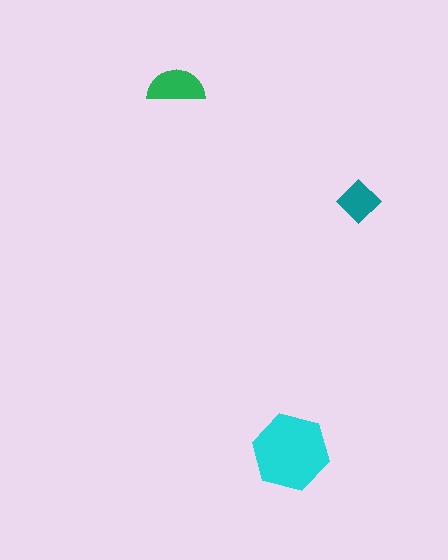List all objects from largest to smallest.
The cyan hexagon, the green semicircle, the teal diamond.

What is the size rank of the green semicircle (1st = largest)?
2nd.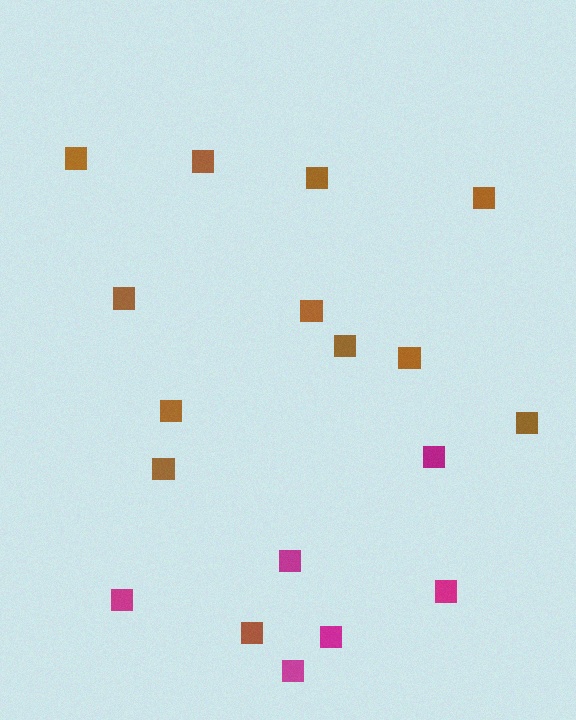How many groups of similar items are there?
There are 2 groups: one group of magenta squares (6) and one group of brown squares (12).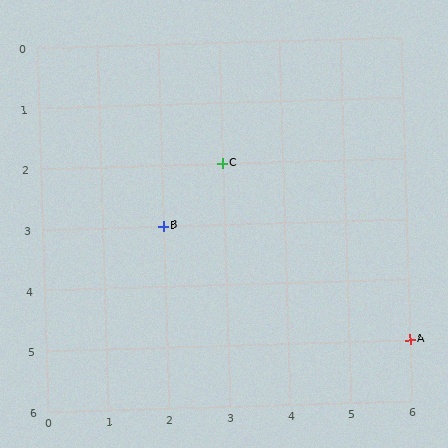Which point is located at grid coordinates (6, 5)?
Point A is at (6, 5).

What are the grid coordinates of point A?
Point A is at grid coordinates (6, 5).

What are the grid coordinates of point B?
Point B is at grid coordinates (2, 3).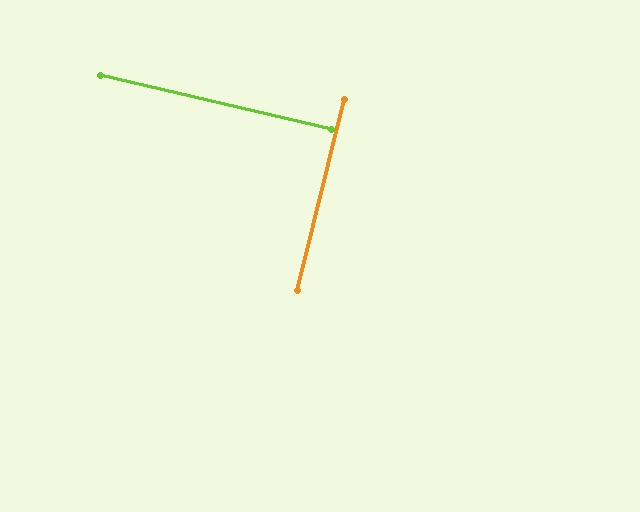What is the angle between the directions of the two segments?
Approximately 90 degrees.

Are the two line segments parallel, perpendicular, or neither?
Perpendicular — they meet at approximately 90°.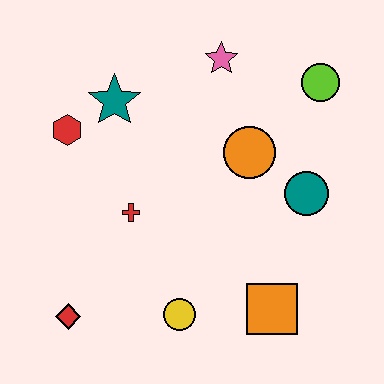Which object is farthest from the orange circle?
The red diamond is farthest from the orange circle.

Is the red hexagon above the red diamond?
Yes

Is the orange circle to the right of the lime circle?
No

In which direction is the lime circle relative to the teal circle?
The lime circle is above the teal circle.